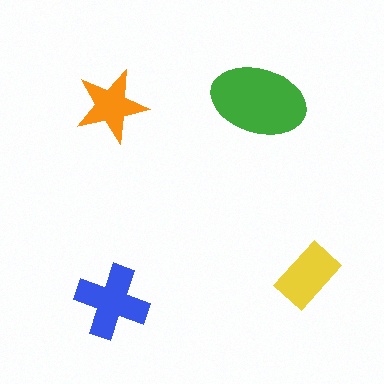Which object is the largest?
The green ellipse.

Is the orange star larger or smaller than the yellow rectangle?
Smaller.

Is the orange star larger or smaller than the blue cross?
Smaller.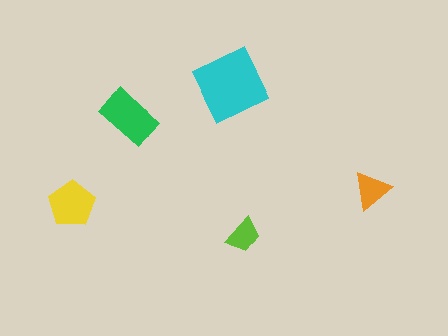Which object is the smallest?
The lime trapezoid.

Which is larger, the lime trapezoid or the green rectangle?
The green rectangle.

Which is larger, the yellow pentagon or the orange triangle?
The yellow pentagon.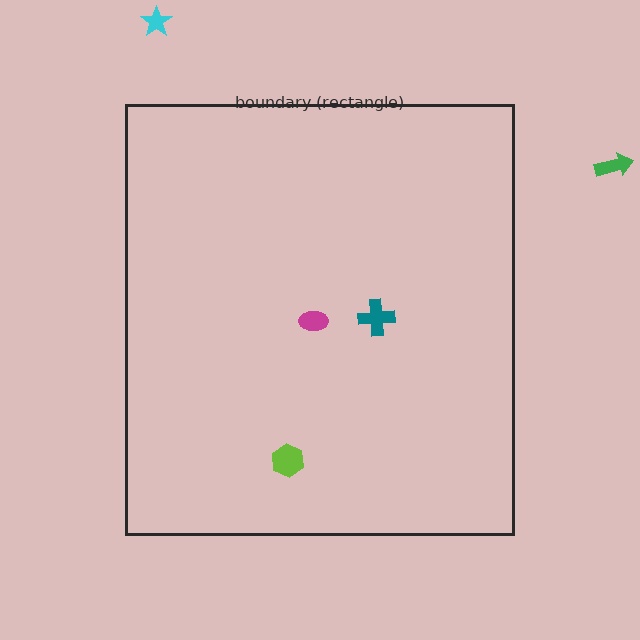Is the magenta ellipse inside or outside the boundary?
Inside.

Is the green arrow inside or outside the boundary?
Outside.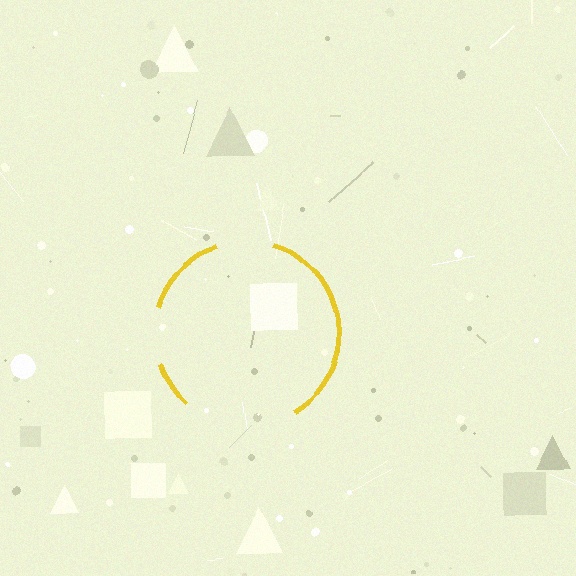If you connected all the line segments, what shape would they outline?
They would outline a circle.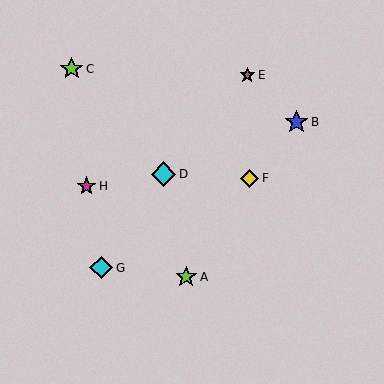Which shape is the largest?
The cyan diamond (labeled D) is the largest.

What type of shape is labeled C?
Shape C is a lime star.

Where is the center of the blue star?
The center of the blue star is at (297, 122).